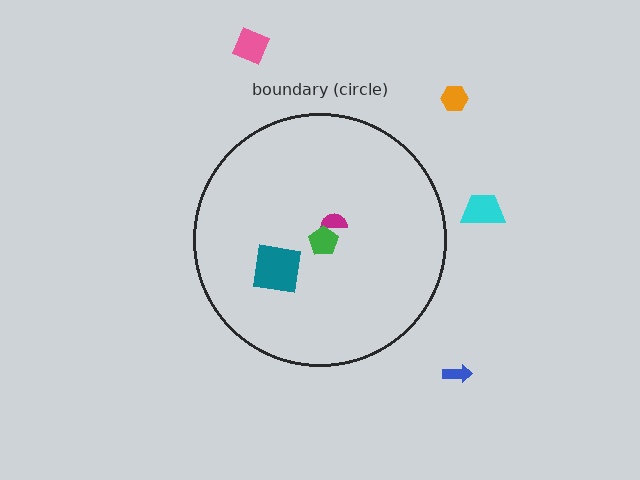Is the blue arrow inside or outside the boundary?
Outside.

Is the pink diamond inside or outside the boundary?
Outside.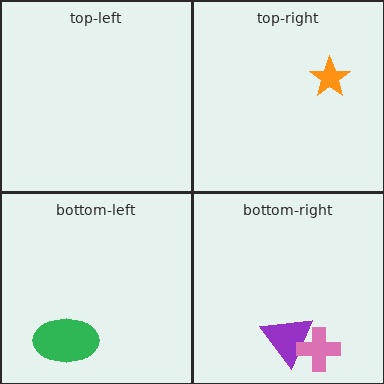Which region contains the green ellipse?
The bottom-left region.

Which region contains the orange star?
The top-right region.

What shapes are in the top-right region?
The orange star.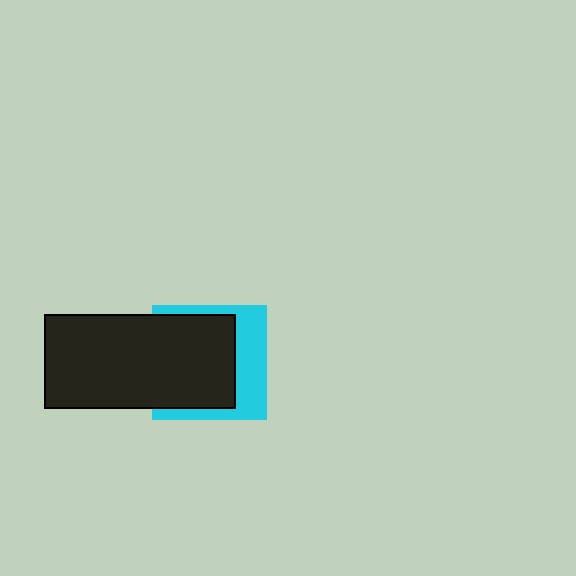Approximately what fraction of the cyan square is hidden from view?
Roughly 61% of the cyan square is hidden behind the black rectangle.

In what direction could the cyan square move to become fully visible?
The cyan square could move right. That would shift it out from behind the black rectangle entirely.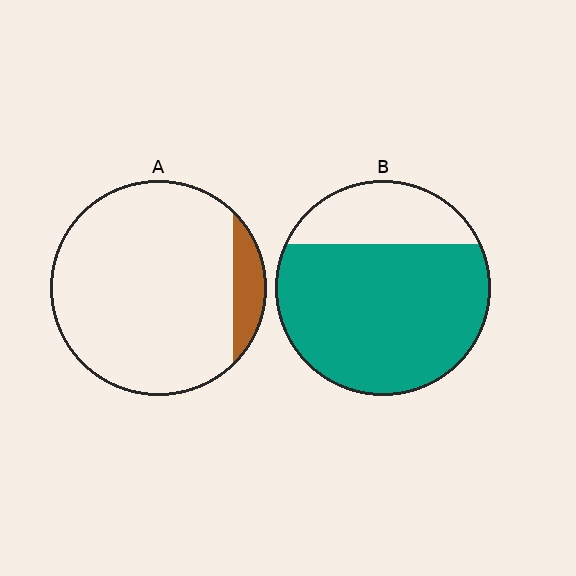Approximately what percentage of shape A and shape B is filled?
A is approximately 10% and B is approximately 75%.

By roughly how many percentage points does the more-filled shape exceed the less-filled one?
By roughly 65 percentage points (B over A).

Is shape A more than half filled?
No.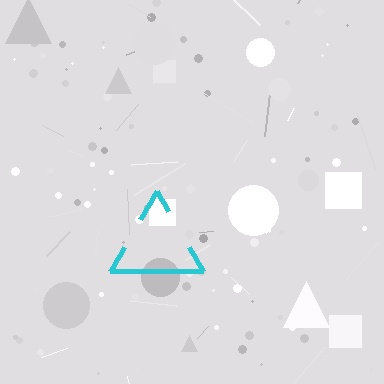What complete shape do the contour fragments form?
The contour fragments form a triangle.